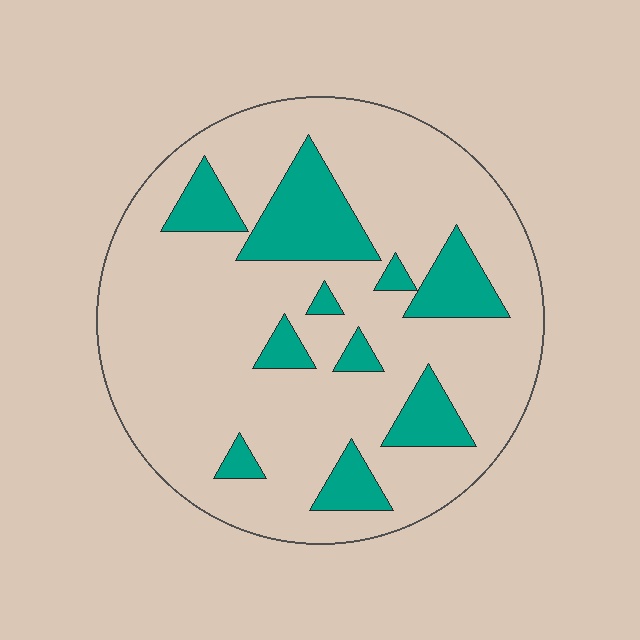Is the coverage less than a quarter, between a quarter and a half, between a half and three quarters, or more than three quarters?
Less than a quarter.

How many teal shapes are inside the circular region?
10.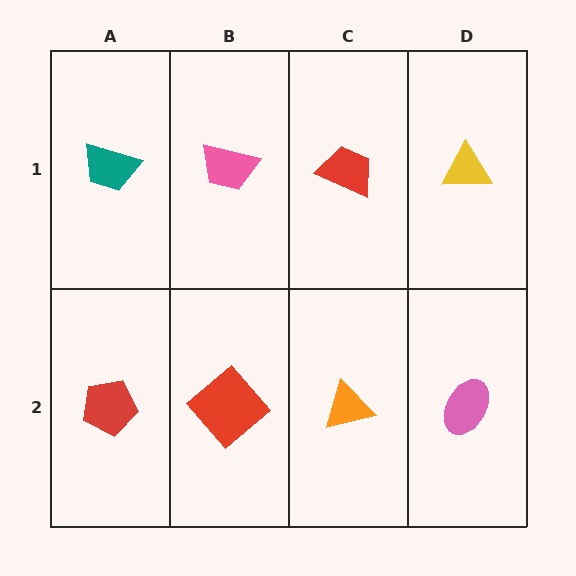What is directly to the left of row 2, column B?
A red pentagon.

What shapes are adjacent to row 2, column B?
A pink trapezoid (row 1, column B), a red pentagon (row 2, column A), an orange triangle (row 2, column C).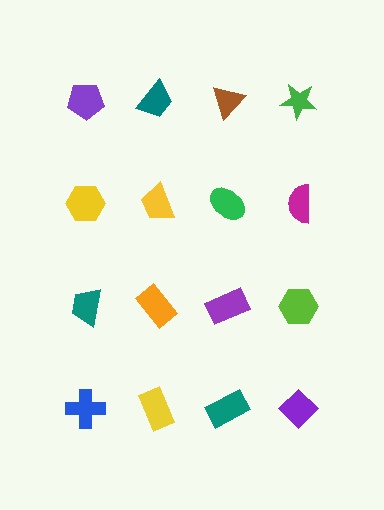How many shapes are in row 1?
4 shapes.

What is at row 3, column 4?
A lime hexagon.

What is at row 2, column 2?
A yellow trapezoid.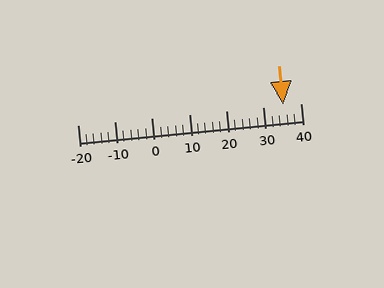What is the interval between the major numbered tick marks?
The major tick marks are spaced 10 units apart.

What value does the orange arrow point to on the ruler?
The orange arrow points to approximately 35.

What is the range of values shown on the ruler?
The ruler shows values from -20 to 40.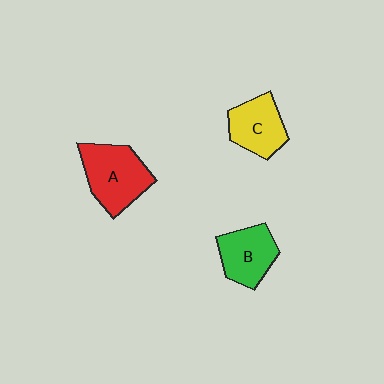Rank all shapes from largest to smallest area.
From largest to smallest: A (red), B (green), C (yellow).